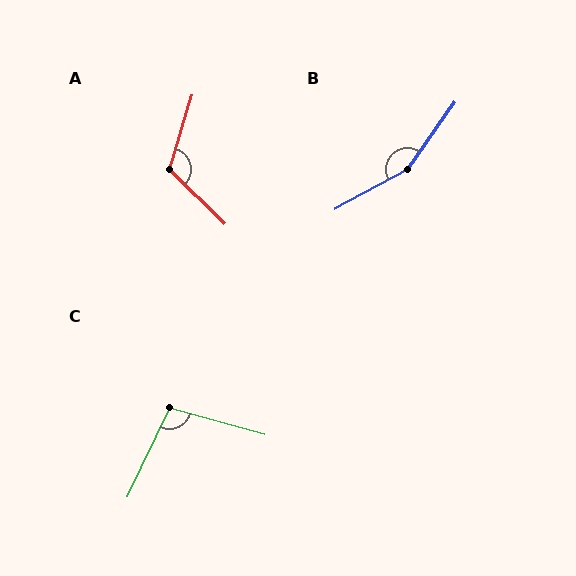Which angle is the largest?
B, at approximately 154 degrees.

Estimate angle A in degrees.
Approximately 118 degrees.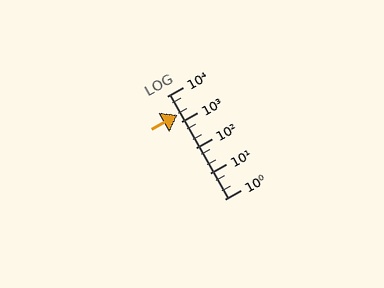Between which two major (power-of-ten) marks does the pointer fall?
The pointer is between 1000 and 10000.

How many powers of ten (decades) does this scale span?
The scale spans 4 decades, from 1 to 10000.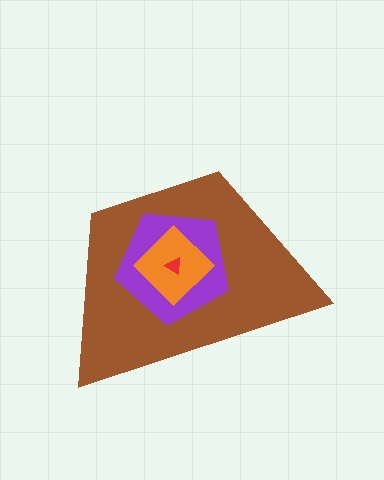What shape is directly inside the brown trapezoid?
The purple pentagon.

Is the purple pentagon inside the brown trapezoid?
Yes.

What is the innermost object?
The red triangle.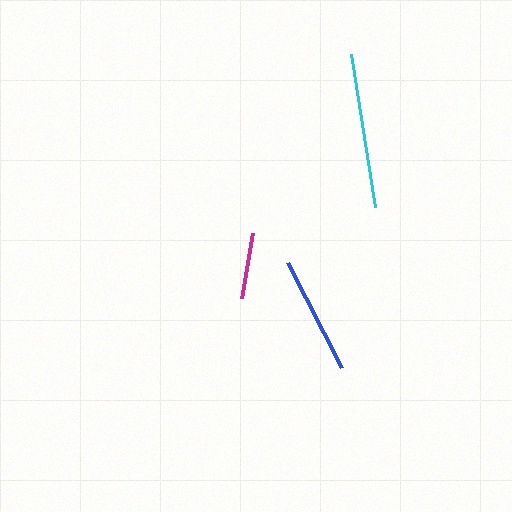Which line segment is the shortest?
The magenta line is the shortest at approximately 66 pixels.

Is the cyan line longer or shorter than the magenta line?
The cyan line is longer than the magenta line.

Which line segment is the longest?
The cyan line is the longest at approximately 155 pixels.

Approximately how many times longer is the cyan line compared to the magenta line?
The cyan line is approximately 2.4 times the length of the magenta line.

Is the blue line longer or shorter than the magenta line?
The blue line is longer than the magenta line.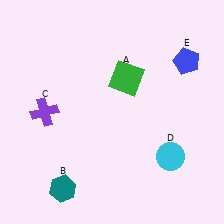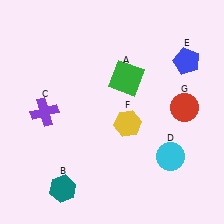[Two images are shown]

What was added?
A yellow hexagon (F), a red circle (G) were added in Image 2.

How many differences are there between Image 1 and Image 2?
There are 2 differences between the two images.